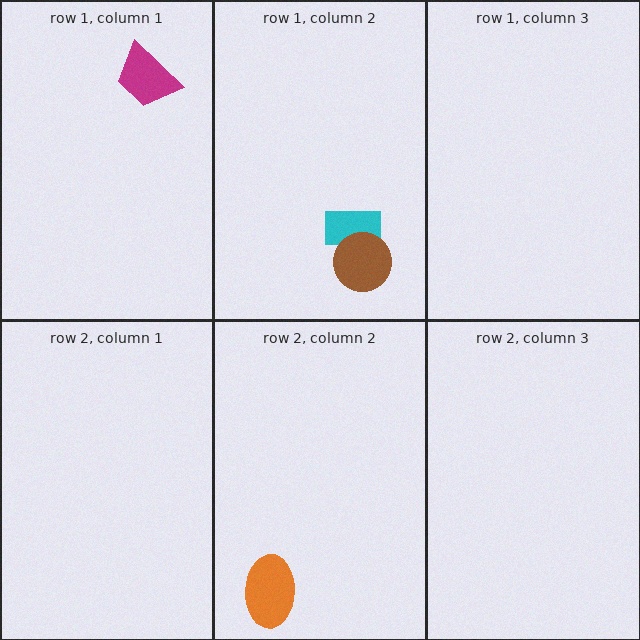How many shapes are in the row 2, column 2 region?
1.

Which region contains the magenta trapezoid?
The row 1, column 1 region.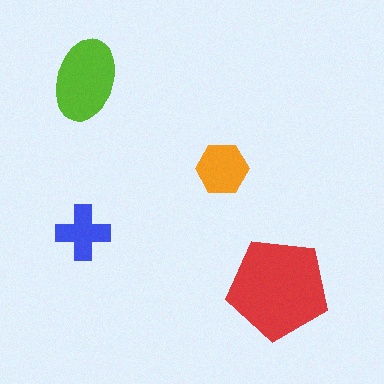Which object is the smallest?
The blue cross.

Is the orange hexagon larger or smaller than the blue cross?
Larger.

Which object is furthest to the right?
The red pentagon is rightmost.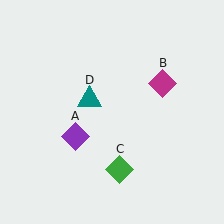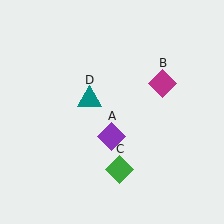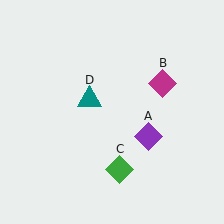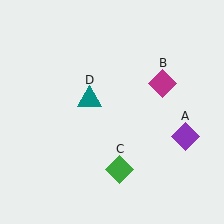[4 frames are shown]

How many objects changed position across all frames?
1 object changed position: purple diamond (object A).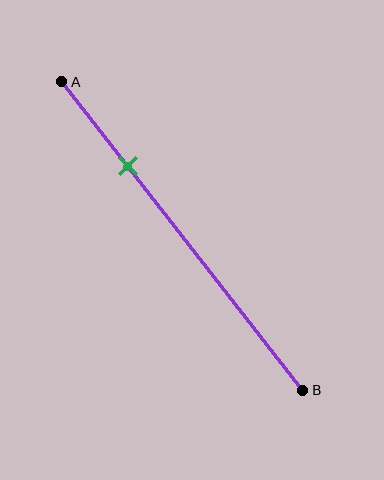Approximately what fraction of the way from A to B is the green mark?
The green mark is approximately 25% of the way from A to B.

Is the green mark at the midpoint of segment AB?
No, the mark is at about 25% from A, not at the 50% midpoint.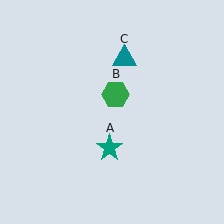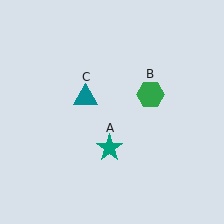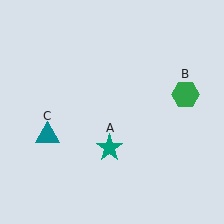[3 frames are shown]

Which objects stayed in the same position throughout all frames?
Teal star (object A) remained stationary.